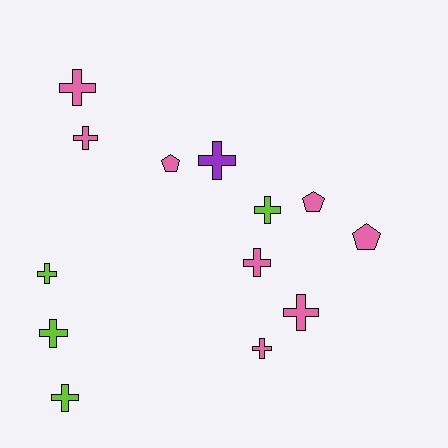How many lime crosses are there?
There are 4 lime crosses.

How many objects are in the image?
There are 13 objects.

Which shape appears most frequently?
Cross, with 10 objects.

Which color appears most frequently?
Pink, with 8 objects.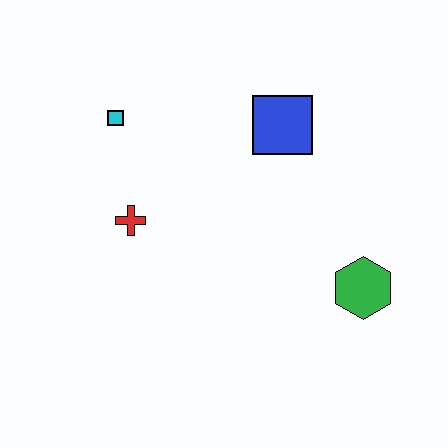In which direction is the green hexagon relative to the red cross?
The green hexagon is to the right of the red cross.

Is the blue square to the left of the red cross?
No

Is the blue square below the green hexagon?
No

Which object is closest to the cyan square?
The red cross is closest to the cyan square.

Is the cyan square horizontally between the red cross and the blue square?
No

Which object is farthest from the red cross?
The green hexagon is farthest from the red cross.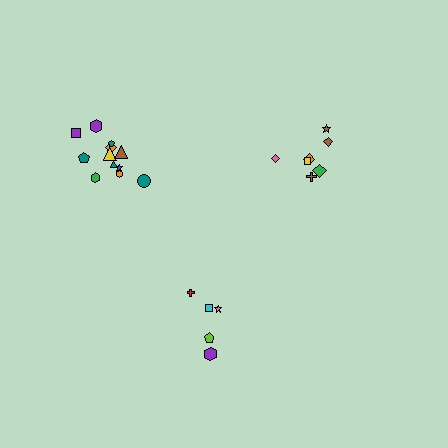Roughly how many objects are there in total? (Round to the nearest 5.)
Roughly 25 objects in total.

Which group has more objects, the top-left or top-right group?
The top-left group.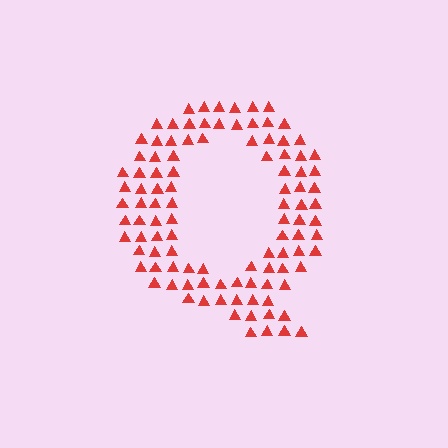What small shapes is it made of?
It is made of small triangles.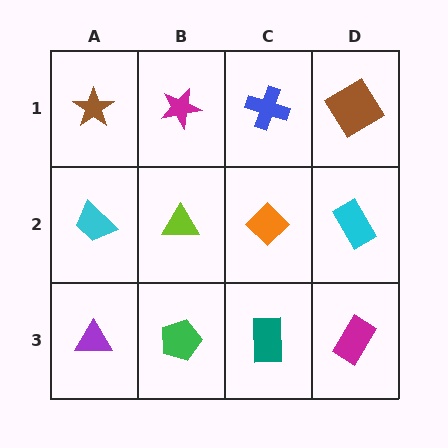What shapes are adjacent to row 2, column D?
A brown diamond (row 1, column D), a magenta rectangle (row 3, column D), an orange diamond (row 2, column C).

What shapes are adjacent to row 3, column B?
A lime triangle (row 2, column B), a purple triangle (row 3, column A), a teal rectangle (row 3, column C).